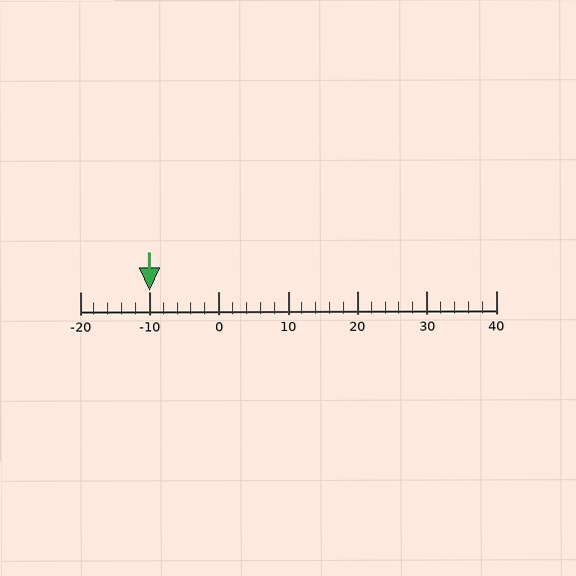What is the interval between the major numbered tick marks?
The major tick marks are spaced 10 units apart.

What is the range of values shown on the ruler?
The ruler shows values from -20 to 40.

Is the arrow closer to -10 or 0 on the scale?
The arrow is closer to -10.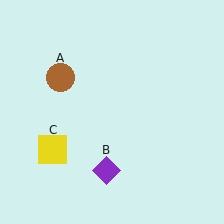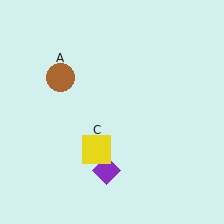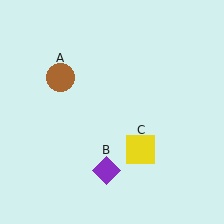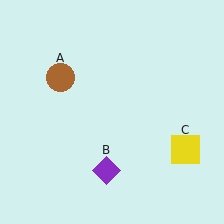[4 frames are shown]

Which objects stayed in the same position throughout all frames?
Brown circle (object A) and purple diamond (object B) remained stationary.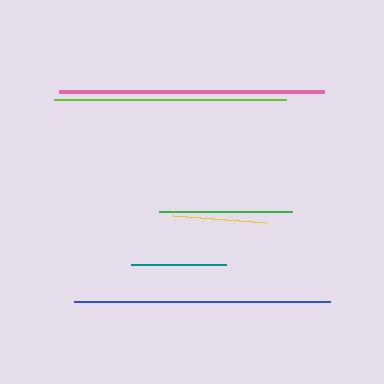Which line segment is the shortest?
The yellow line is the shortest at approximately 93 pixels.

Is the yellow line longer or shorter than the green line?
The green line is longer than the yellow line.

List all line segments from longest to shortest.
From longest to shortest: pink, blue, lime, green, teal, yellow.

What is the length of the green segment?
The green segment is approximately 133 pixels long.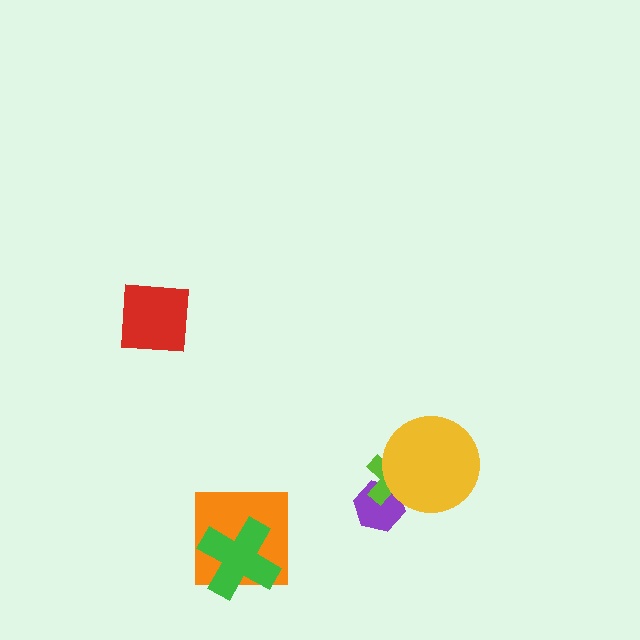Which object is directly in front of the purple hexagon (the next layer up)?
The lime cross is directly in front of the purple hexagon.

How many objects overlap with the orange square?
1 object overlaps with the orange square.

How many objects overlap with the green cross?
1 object overlaps with the green cross.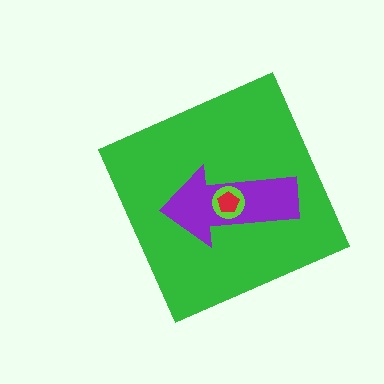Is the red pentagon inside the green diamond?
Yes.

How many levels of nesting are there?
4.